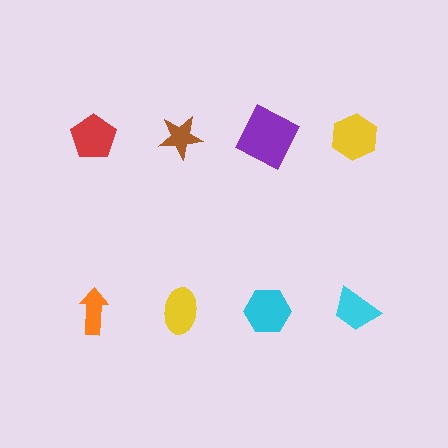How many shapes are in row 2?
4 shapes.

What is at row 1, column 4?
A yellow hexagon.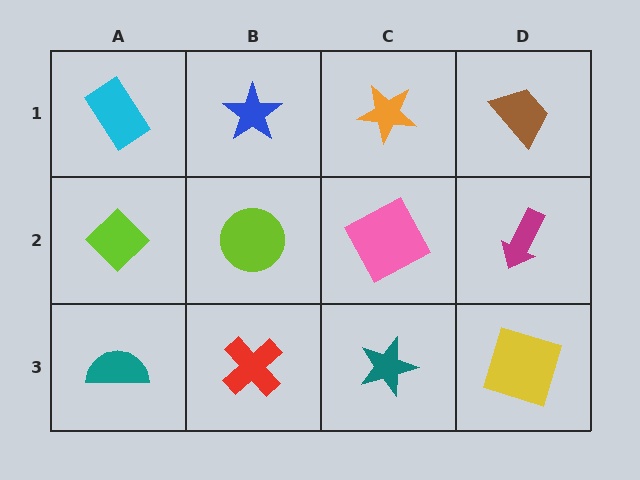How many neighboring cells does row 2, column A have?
3.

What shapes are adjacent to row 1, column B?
A lime circle (row 2, column B), a cyan rectangle (row 1, column A), an orange star (row 1, column C).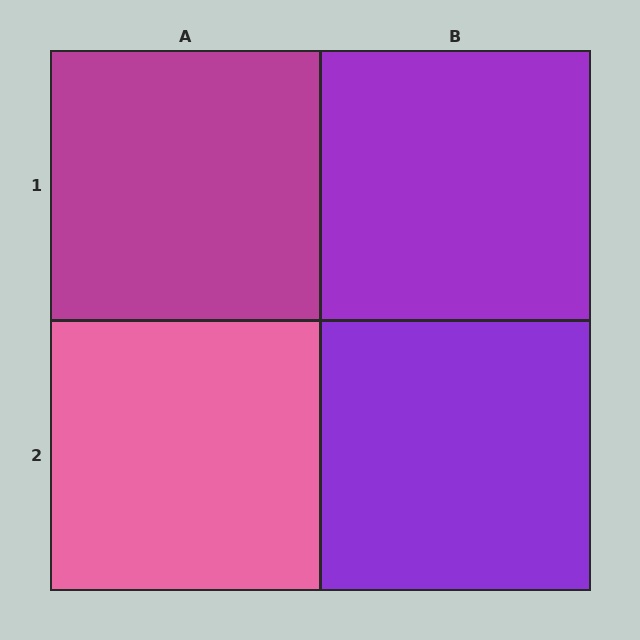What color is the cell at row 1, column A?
Magenta.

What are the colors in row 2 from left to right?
Pink, purple.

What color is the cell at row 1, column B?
Purple.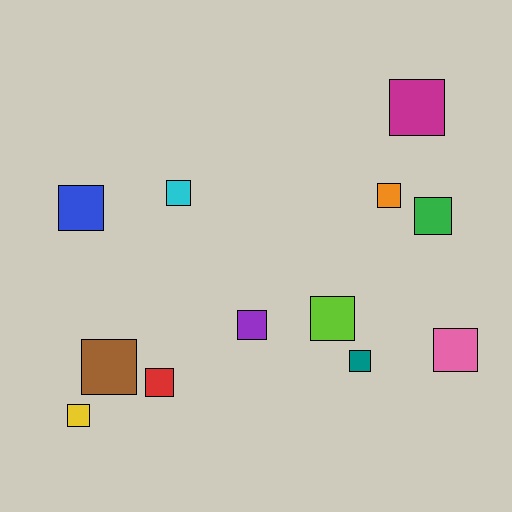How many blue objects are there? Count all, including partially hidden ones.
There is 1 blue object.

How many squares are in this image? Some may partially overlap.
There are 12 squares.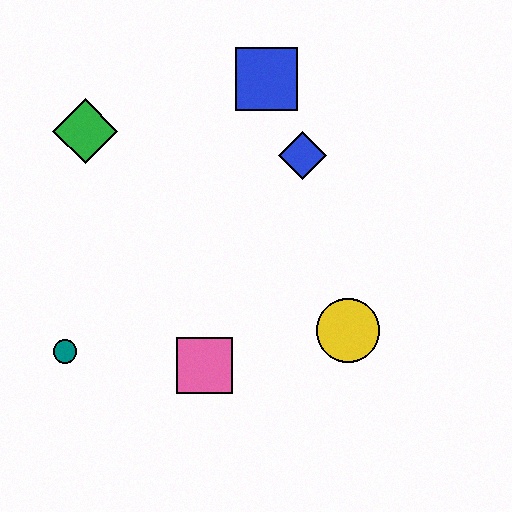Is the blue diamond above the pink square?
Yes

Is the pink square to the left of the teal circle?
No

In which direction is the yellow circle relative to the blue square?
The yellow circle is below the blue square.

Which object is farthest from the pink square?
The blue square is farthest from the pink square.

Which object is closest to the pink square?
The teal circle is closest to the pink square.